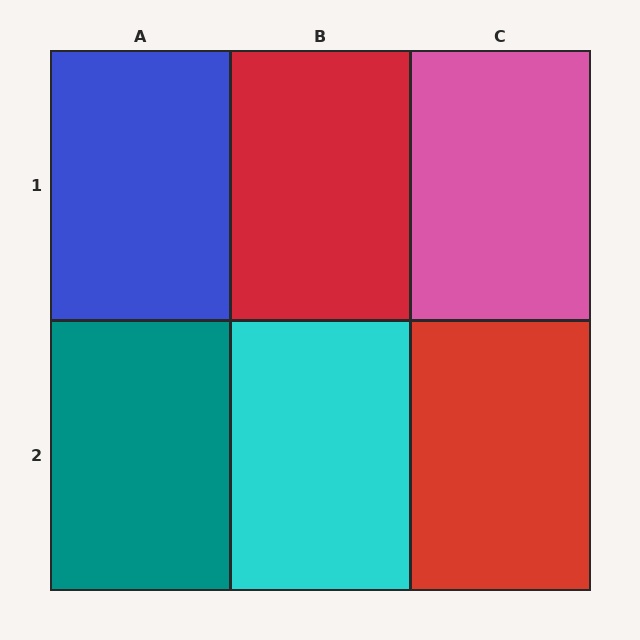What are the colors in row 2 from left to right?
Teal, cyan, red.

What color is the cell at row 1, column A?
Blue.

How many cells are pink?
1 cell is pink.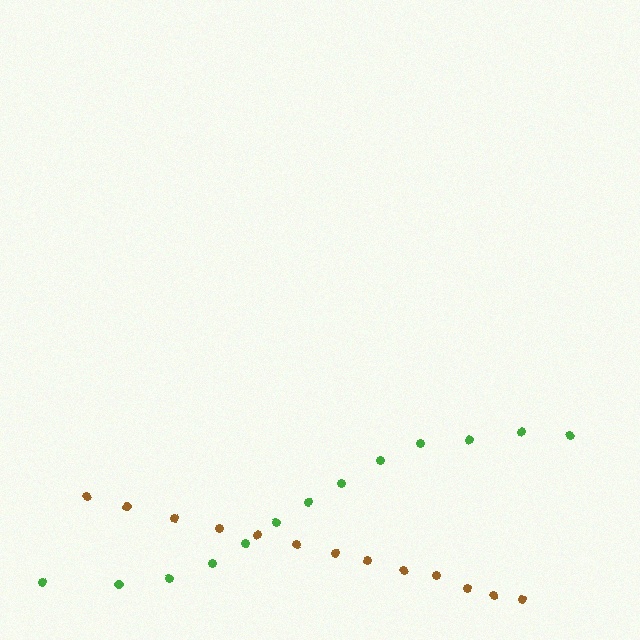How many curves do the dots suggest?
There are 2 distinct paths.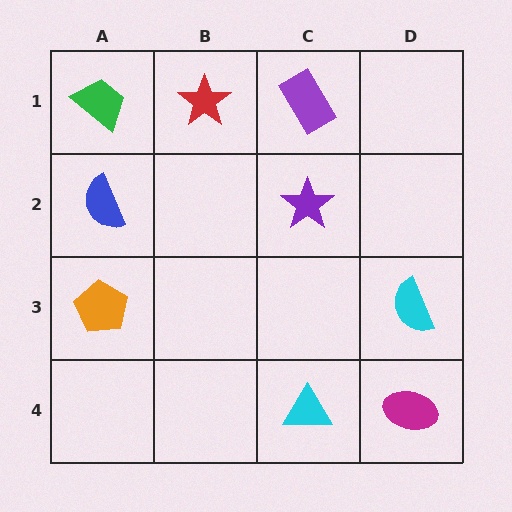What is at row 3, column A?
An orange pentagon.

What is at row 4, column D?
A magenta ellipse.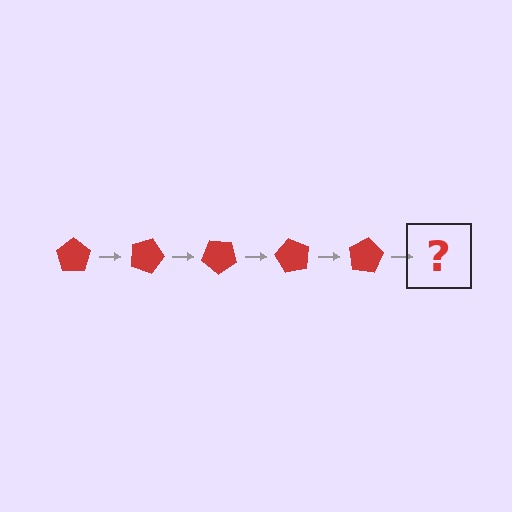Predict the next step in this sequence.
The next step is a red pentagon rotated 100 degrees.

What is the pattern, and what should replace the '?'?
The pattern is that the pentagon rotates 20 degrees each step. The '?' should be a red pentagon rotated 100 degrees.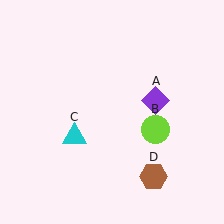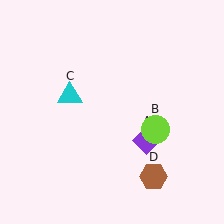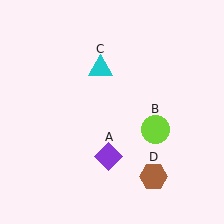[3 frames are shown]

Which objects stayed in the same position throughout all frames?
Lime circle (object B) and brown hexagon (object D) remained stationary.